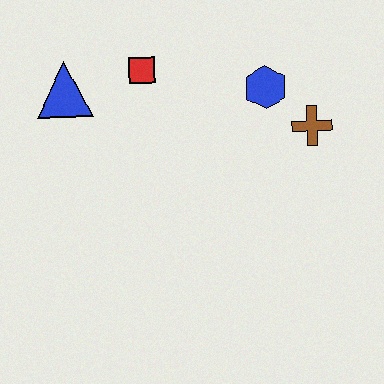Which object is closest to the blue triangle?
The red square is closest to the blue triangle.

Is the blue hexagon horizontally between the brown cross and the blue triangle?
Yes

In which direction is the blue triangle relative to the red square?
The blue triangle is to the left of the red square.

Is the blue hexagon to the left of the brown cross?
Yes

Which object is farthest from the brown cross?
The blue triangle is farthest from the brown cross.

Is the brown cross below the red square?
Yes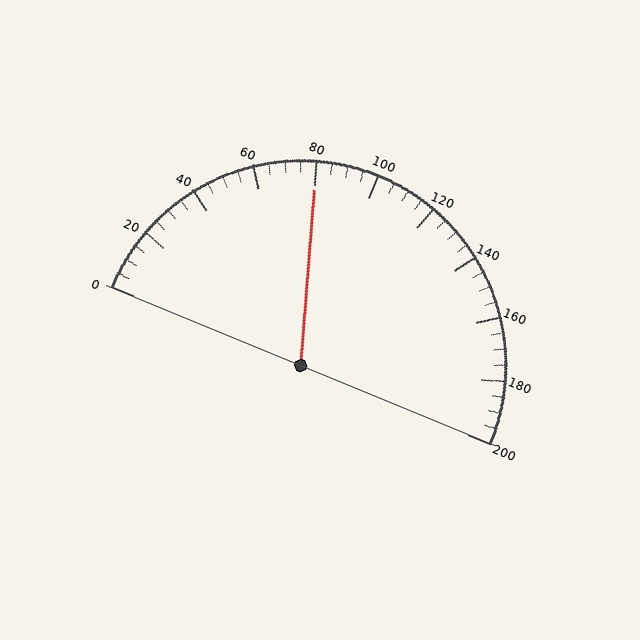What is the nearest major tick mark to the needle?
The nearest major tick mark is 80.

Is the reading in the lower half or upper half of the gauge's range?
The reading is in the lower half of the range (0 to 200).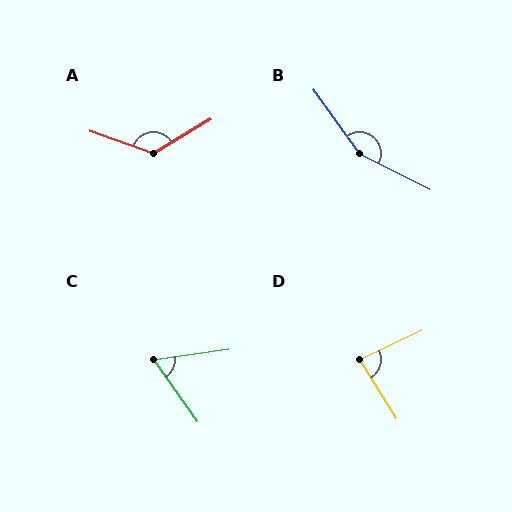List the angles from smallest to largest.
C (63°), D (83°), A (130°), B (152°).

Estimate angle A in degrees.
Approximately 130 degrees.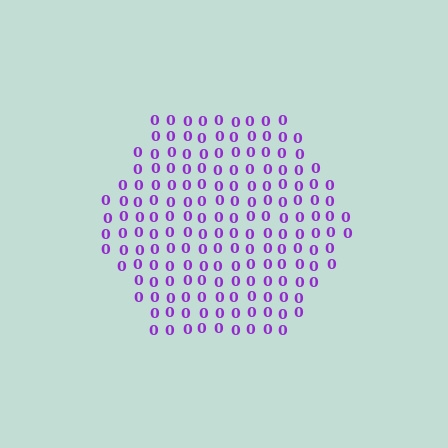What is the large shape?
The large shape is a hexagon.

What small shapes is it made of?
It is made of small digit 0's.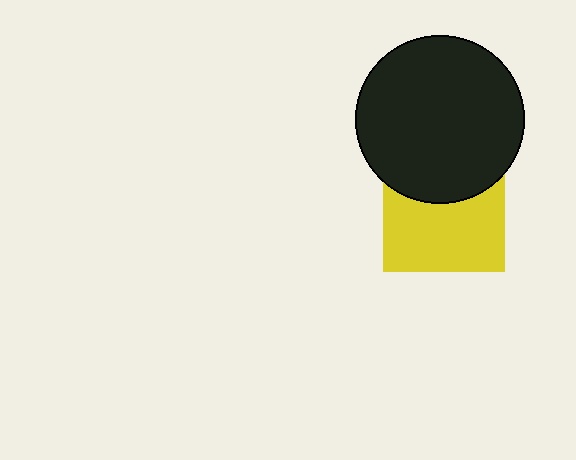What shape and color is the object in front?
The object in front is a black circle.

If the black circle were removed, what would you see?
You would see the complete yellow square.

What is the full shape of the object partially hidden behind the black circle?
The partially hidden object is a yellow square.